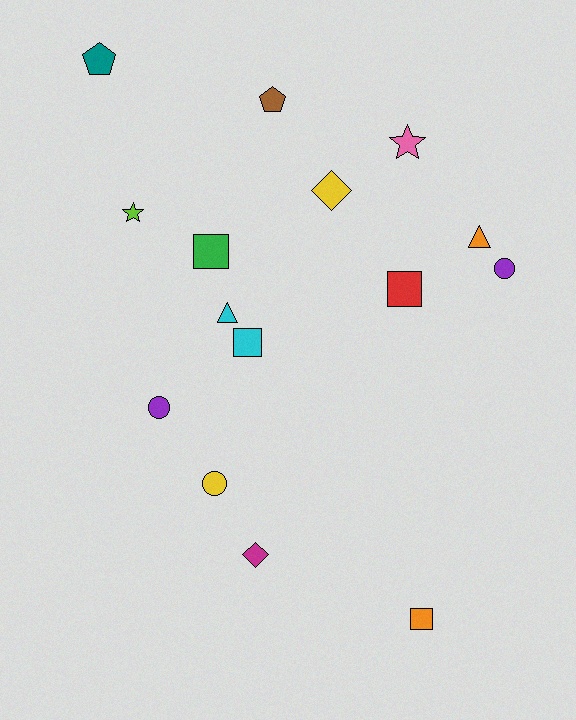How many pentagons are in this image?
There are 2 pentagons.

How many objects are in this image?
There are 15 objects.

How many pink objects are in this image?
There is 1 pink object.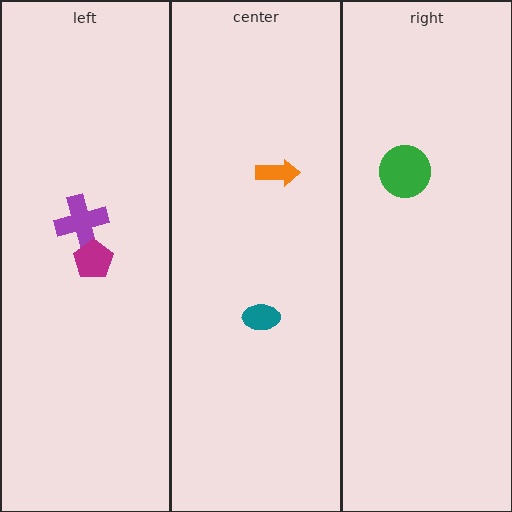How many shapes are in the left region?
2.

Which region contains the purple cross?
The left region.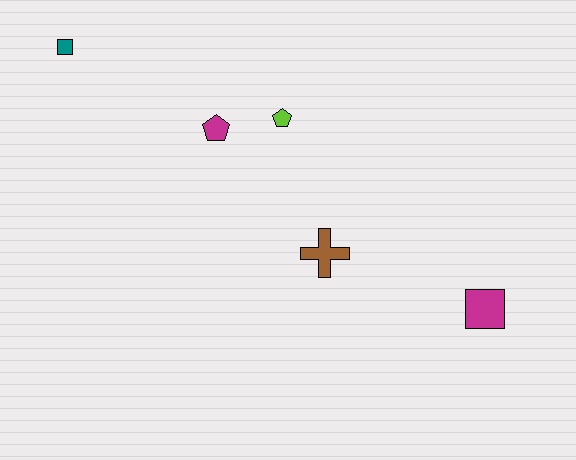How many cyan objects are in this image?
There are no cyan objects.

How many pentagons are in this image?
There are 2 pentagons.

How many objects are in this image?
There are 5 objects.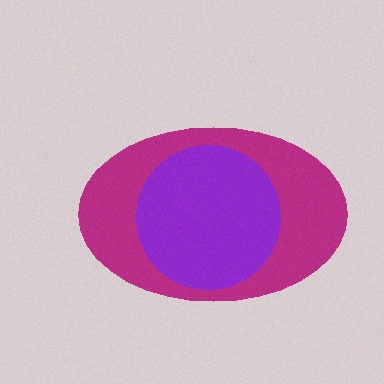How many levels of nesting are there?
2.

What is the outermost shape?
The magenta ellipse.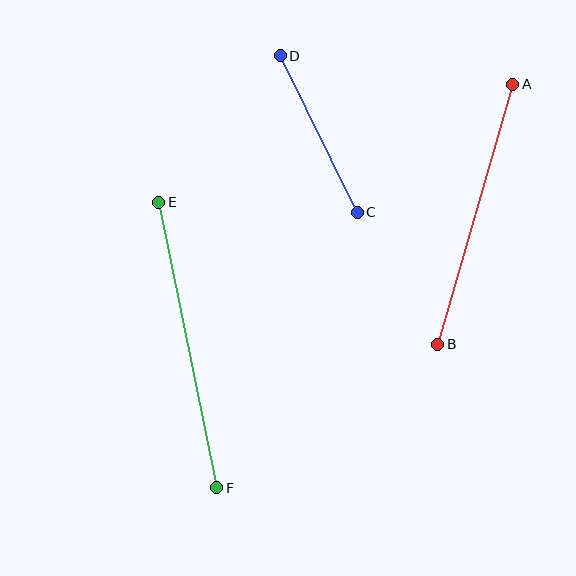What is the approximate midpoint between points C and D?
The midpoint is at approximately (319, 134) pixels.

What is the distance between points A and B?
The distance is approximately 271 pixels.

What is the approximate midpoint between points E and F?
The midpoint is at approximately (188, 345) pixels.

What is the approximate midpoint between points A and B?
The midpoint is at approximately (475, 214) pixels.